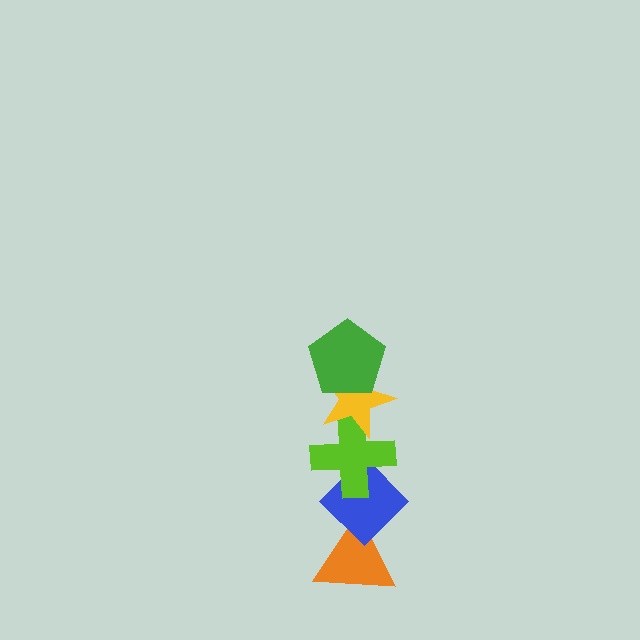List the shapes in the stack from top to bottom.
From top to bottom: the green pentagon, the yellow star, the lime cross, the blue diamond, the orange triangle.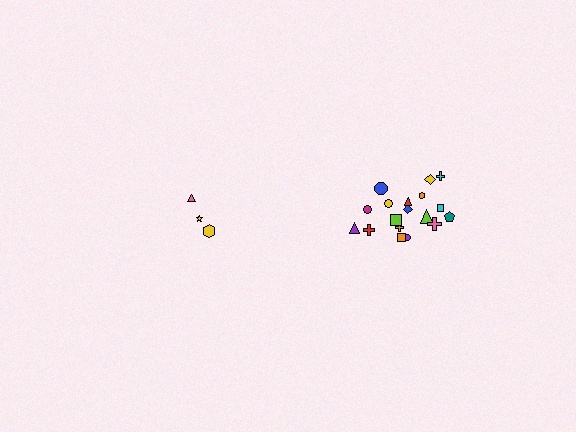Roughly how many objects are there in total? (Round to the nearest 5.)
Roughly 20 objects in total.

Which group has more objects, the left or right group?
The right group.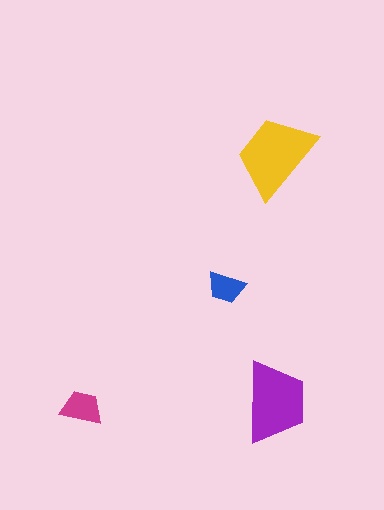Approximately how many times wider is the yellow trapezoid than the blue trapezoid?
About 2 times wider.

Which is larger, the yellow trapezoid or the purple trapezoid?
The yellow one.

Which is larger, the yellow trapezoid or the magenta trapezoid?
The yellow one.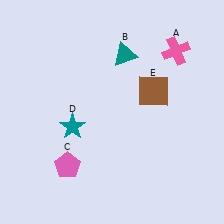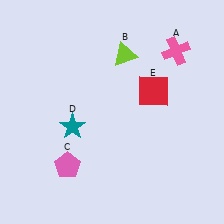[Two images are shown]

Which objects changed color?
B changed from teal to lime. E changed from brown to red.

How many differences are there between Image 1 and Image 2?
There are 2 differences between the two images.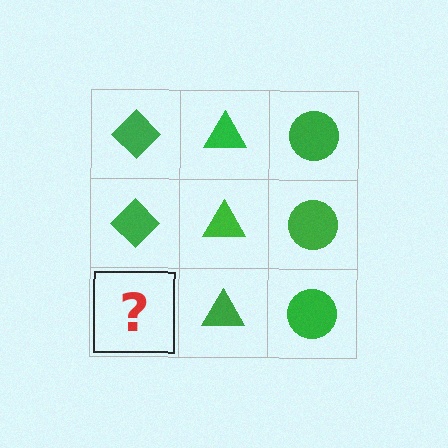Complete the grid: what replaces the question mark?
The question mark should be replaced with a green diamond.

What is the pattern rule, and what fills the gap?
The rule is that each column has a consistent shape. The gap should be filled with a green diamond.